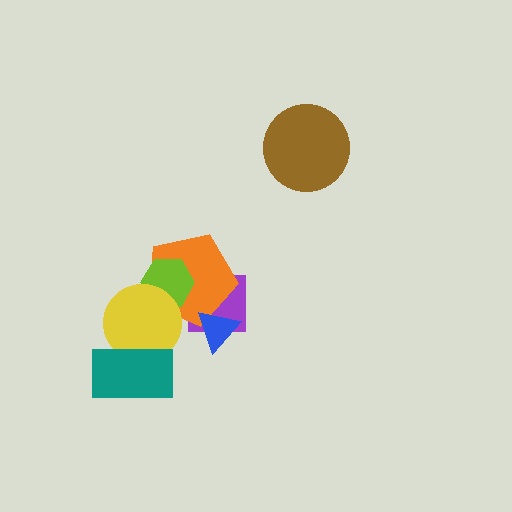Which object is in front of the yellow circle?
The teal rectangle is in front of the yellow circle.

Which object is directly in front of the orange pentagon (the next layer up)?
The lime hexagon is directly in front of the orange pentagon.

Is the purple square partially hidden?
Yes, it is partially covered by another shape.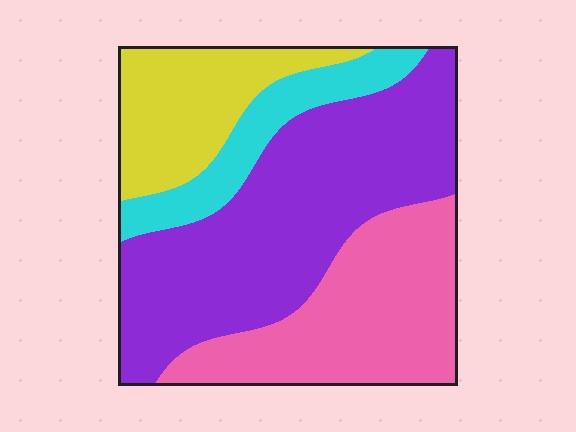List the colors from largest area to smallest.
From largest to smallest: purple, pink, yellow, cyan.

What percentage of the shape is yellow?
Yellow takes up between a sixth and a third of the shape.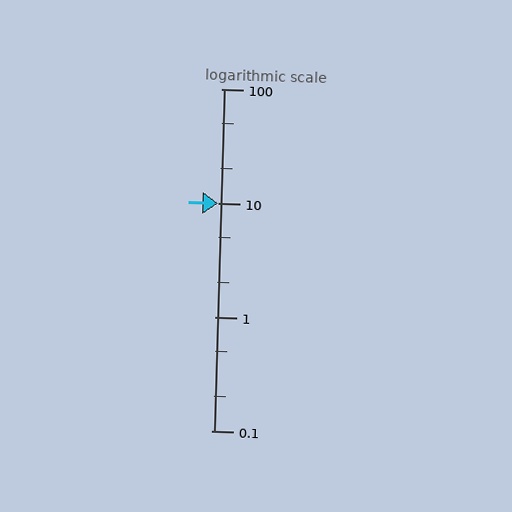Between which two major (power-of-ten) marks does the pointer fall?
The pointer is between 10 and 100.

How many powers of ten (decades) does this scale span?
The scale spans 3 decades, from 0.1 to 100.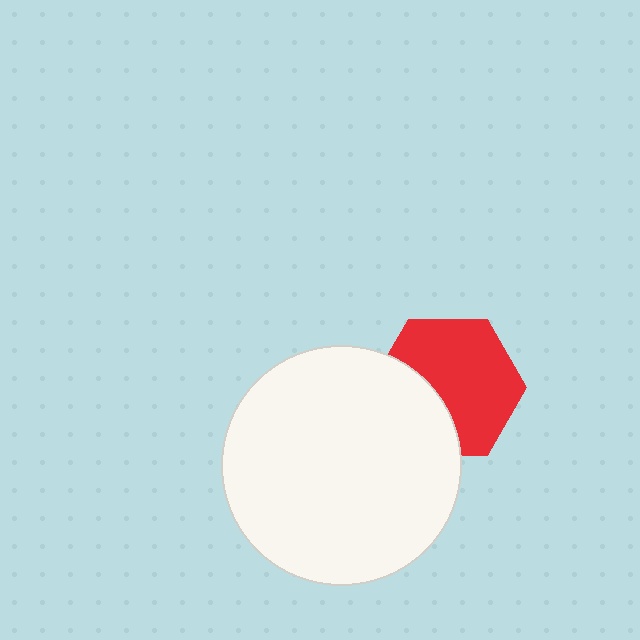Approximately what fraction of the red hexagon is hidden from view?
Roughly 34% of the red hexagon is hidden behind the white circle.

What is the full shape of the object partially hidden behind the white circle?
The partially hidden object is a red hexagon.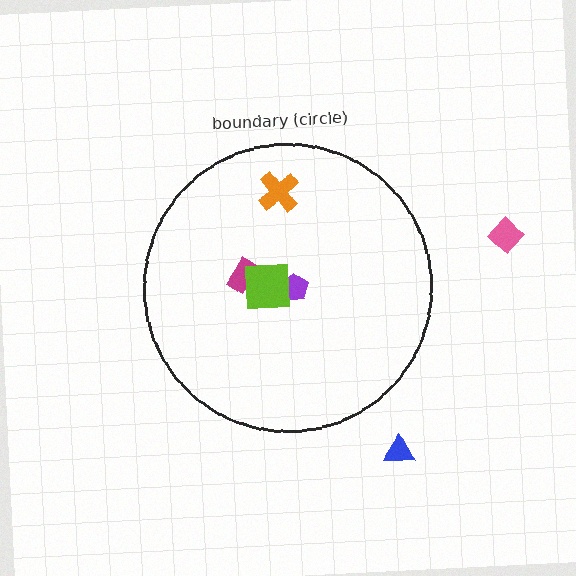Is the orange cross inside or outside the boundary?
Inside.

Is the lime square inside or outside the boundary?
Inside.